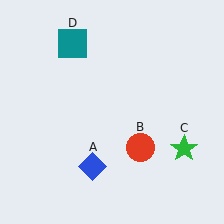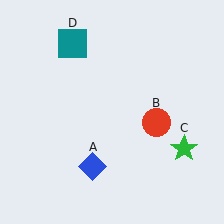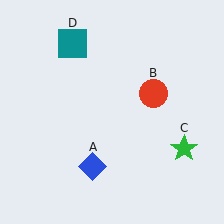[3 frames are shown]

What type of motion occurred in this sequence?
The red circle (object B) rotated counterclockwise around the center of the scene.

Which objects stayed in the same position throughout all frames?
Blue diamond (object A) and green star (object C) and teal square (object D) remained stationary.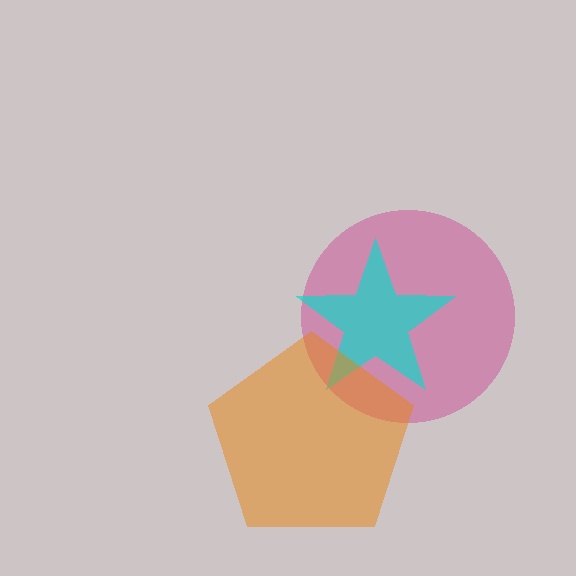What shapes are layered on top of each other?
The layered shapes are: a magenta circle, a cyan star, an orange pentagon.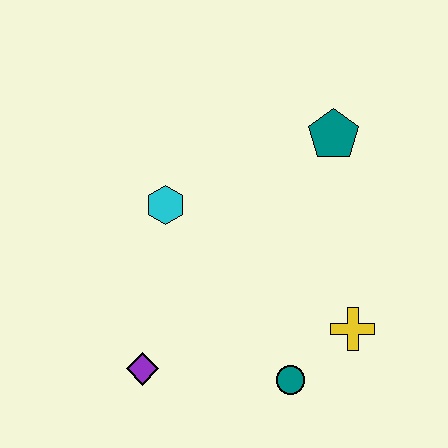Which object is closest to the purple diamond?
The teal circle is closest to the purple diamond.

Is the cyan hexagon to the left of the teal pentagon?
Yes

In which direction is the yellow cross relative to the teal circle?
The yellow cross is to the right of the teal circle.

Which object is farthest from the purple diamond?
The teal pentagon is farthest from the purple diamond.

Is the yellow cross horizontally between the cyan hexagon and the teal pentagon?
No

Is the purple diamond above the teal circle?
Yes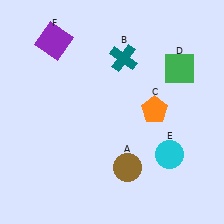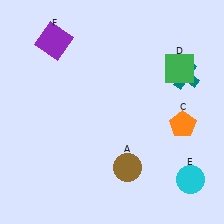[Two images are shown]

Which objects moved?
The objects that moved are: the teal cross (B), the orange pentagon (C), the cyan circle (E).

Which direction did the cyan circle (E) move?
The cyan circle (E) moved down.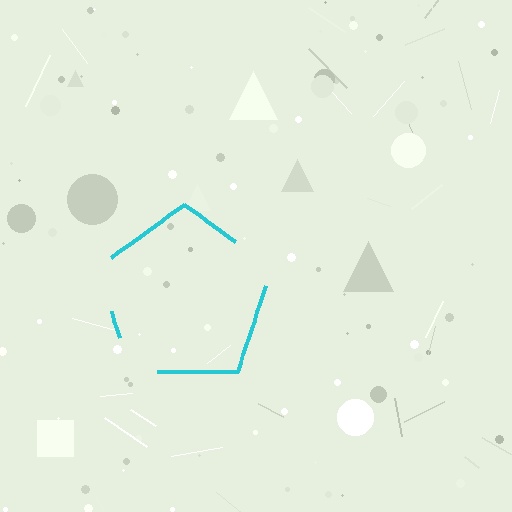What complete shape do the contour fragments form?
The contour fragments form a pentagon.